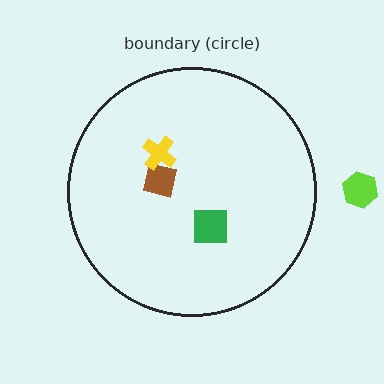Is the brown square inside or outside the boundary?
Inside.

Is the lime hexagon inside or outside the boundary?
Outside.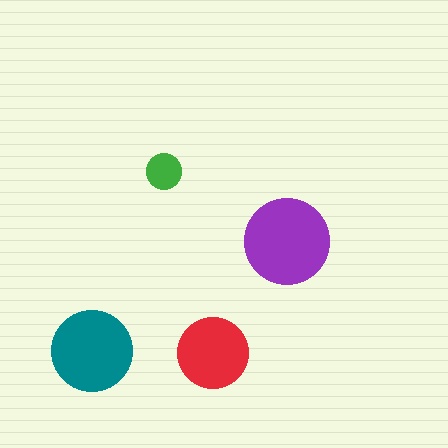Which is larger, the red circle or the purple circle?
The purple one.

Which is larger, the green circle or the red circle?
The red one.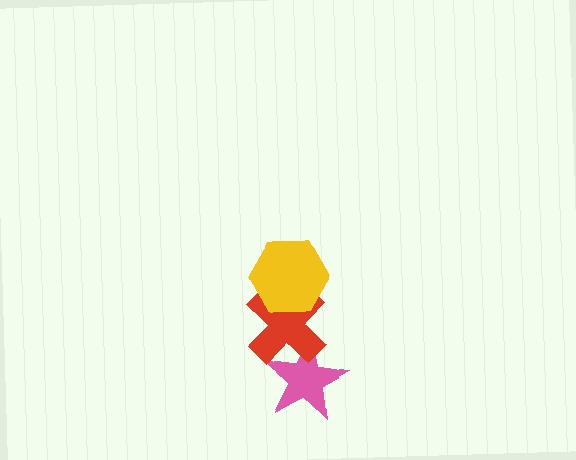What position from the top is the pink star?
The pink star is 3rd from the top.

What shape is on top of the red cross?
The yellow hexagon is on top of the red cross.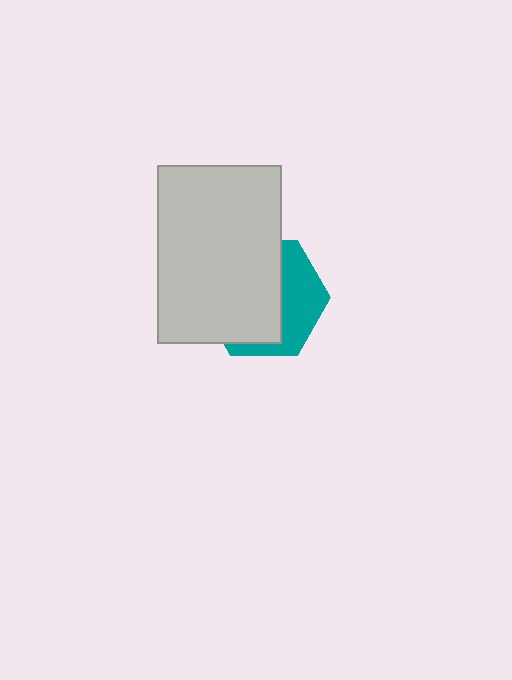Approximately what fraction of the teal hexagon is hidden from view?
Roughly 62% of the teal hexagon is hidden behind the light gray rectangle.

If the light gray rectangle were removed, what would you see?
You would see the complete teal hexagon.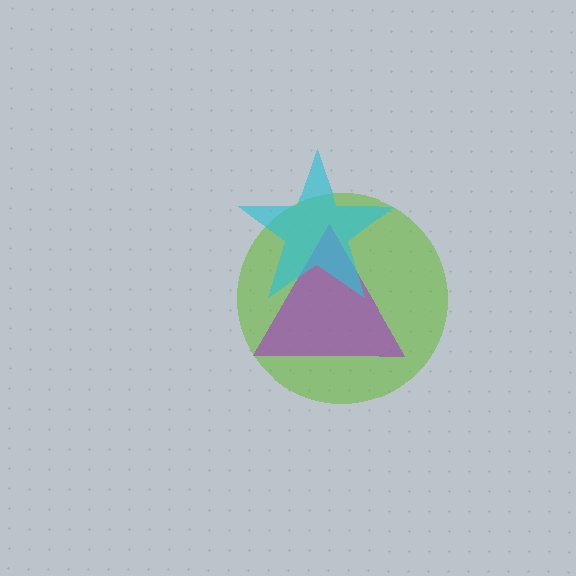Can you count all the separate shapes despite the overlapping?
Yes, there are 3 separate shapes.